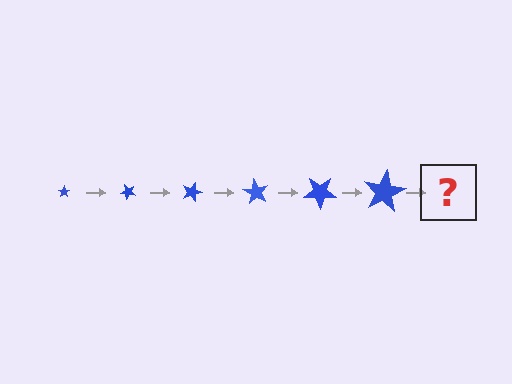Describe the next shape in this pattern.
It should be a star, larger than the previous one and rotated 270 degrees from the start.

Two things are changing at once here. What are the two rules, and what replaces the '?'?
The two rules are that the star grows larger each step and it rotates 45 degrees each step. The '?' should be a star, larger than the previous one and rotated 270 degrees from the start.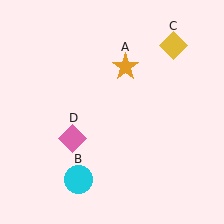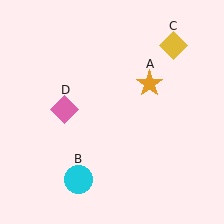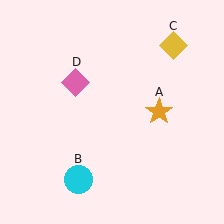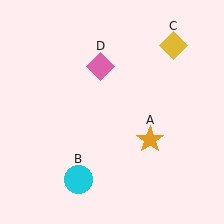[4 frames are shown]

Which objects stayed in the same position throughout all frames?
Cyan circle (object B) and yellow diamond (object C) remained stationary.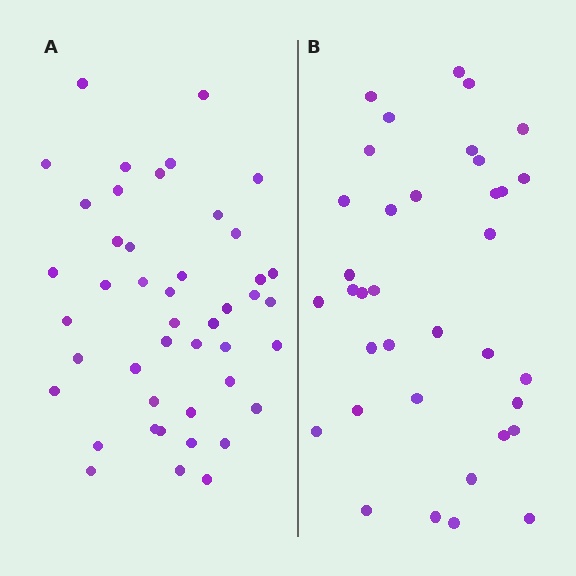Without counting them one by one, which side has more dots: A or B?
Region A (the left region) has more dots.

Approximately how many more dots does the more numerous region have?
Region A has roughly 8 or so more dots than region B.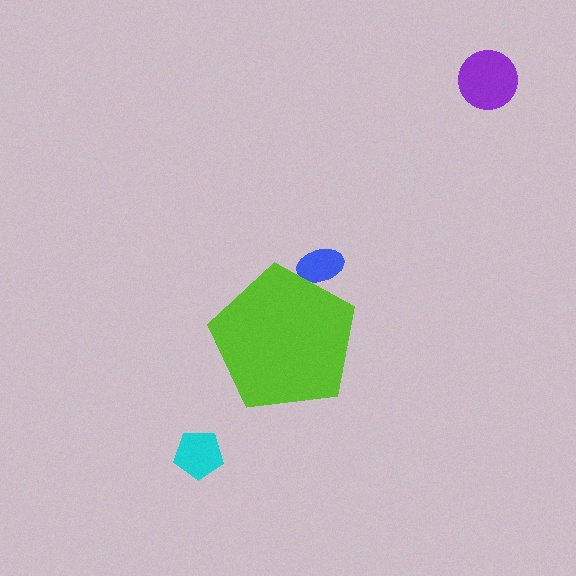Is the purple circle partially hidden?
No, the purple circle is fully visible.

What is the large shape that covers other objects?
A lime pentagon.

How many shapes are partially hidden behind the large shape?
1 shape is partially hidden.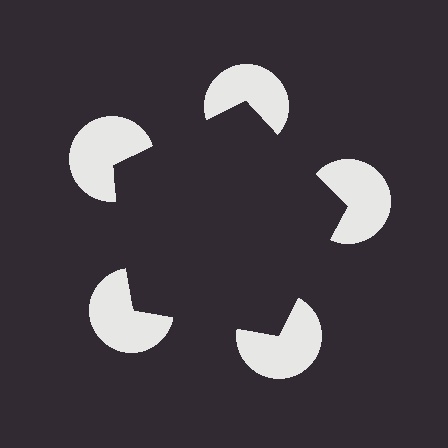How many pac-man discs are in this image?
There are 5 — one at each vertex of the illusory pentagon.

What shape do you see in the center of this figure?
An illusory pentagon — its edges are inferred from the aligned wedge cuts in the pac-man discs, not physically drawn.